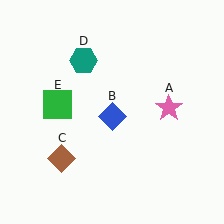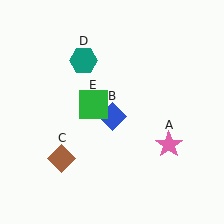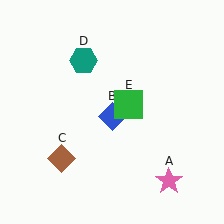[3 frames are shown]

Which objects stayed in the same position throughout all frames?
Blue diamond (object B) and brown diamond (object C) and teal hexagon (object D) remained stationary.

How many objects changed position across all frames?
2 objects changed position: pink star (object A), green square (object E).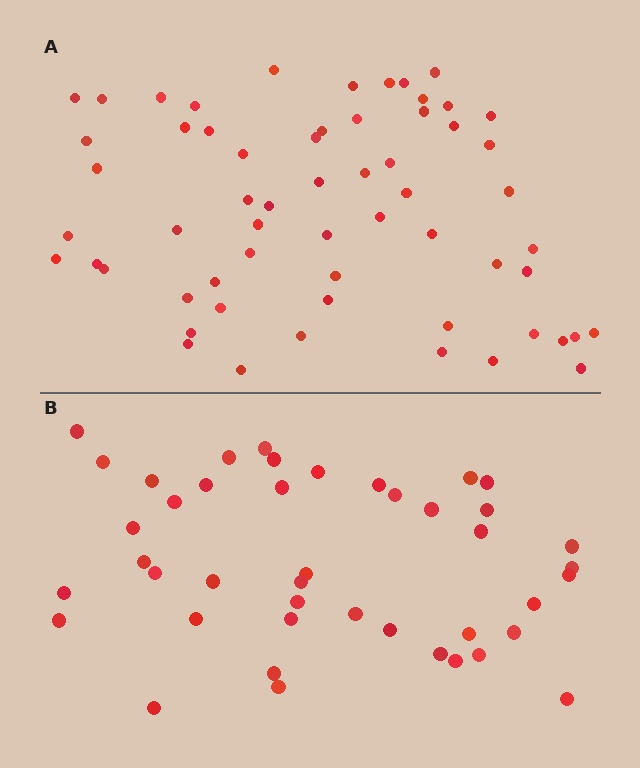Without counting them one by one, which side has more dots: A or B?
Region A (the top region) has more dots.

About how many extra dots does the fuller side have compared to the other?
Region A has approximately 15 more dots than region B.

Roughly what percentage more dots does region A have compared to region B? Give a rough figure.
About 40% more.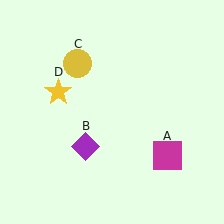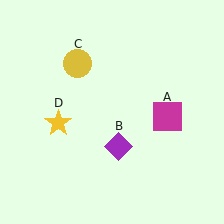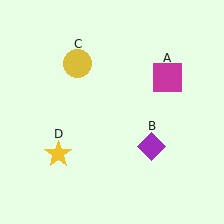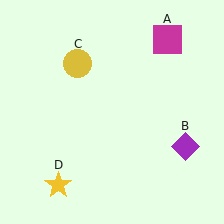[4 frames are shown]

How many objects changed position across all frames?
3 objects changed position: magenta square (object A), purple diamond (object B), yellow star (object D).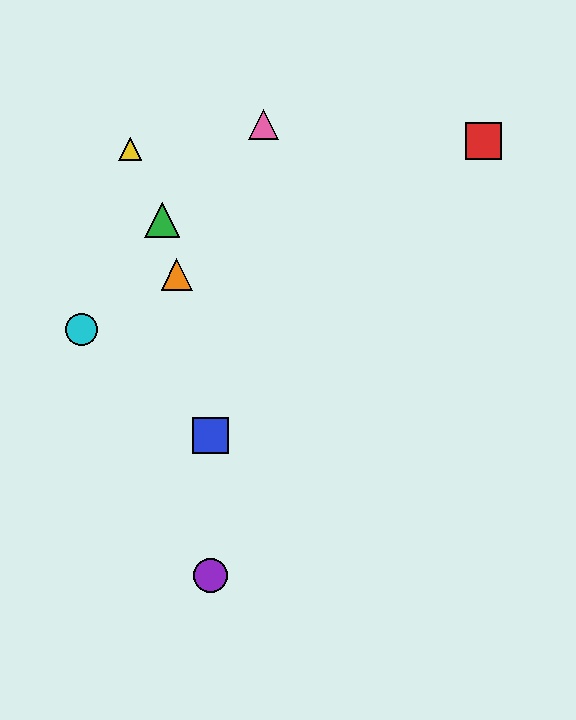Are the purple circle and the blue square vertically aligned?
Yes, both are at x≈211.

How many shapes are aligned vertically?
2 shapes (the blue square, the purple circle) are aligned vertically.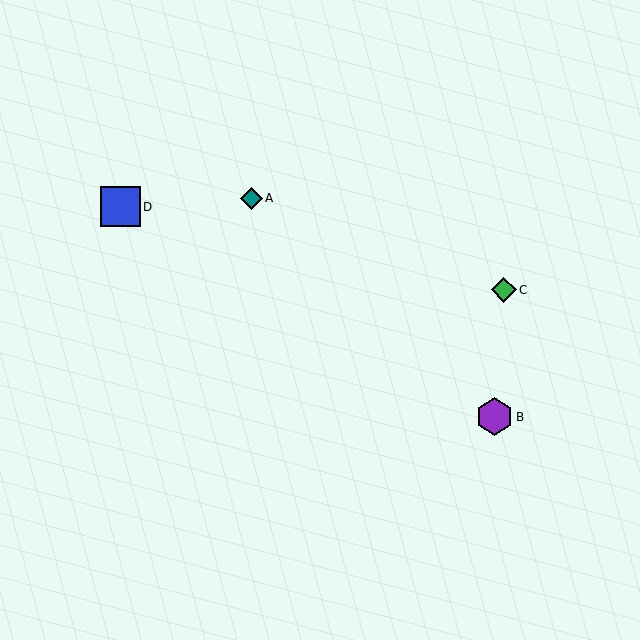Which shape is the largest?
The blue square (labeled D) is the largest.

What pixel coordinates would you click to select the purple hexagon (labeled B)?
Click at (494, 417) to select the purple hexagon B.